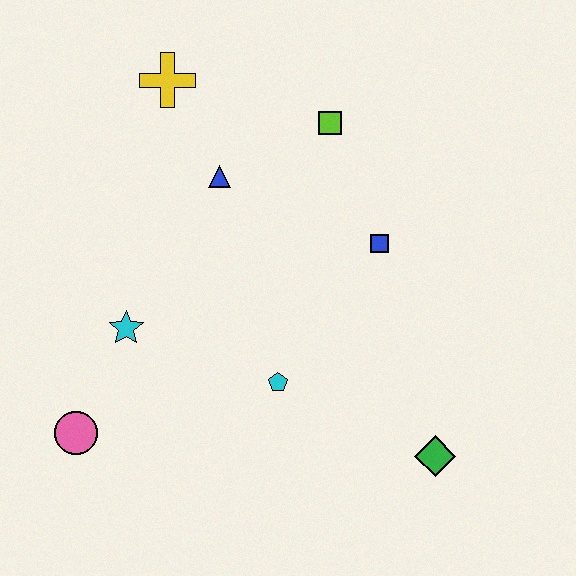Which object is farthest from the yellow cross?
The green diamond is farthest from the yellow cross.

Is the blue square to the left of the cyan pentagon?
No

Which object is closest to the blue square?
The lime square is closest to the blue square.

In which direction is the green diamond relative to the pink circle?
The green diamond is to the right of the pink circle.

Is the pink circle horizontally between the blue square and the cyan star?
No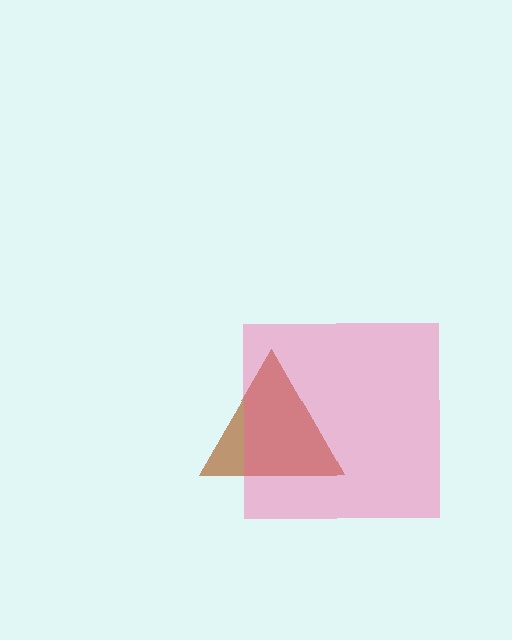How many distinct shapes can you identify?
There are 2 distinct shapes: a brown triangle, a pink square.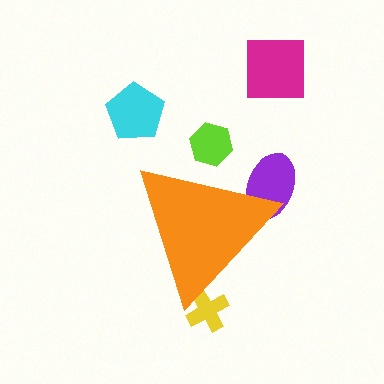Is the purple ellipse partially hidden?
Yes, the purple ellipse is partially hidden behind the orange triangle.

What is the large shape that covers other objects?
An orange triangle.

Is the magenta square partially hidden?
No, the magenta square is fully visible.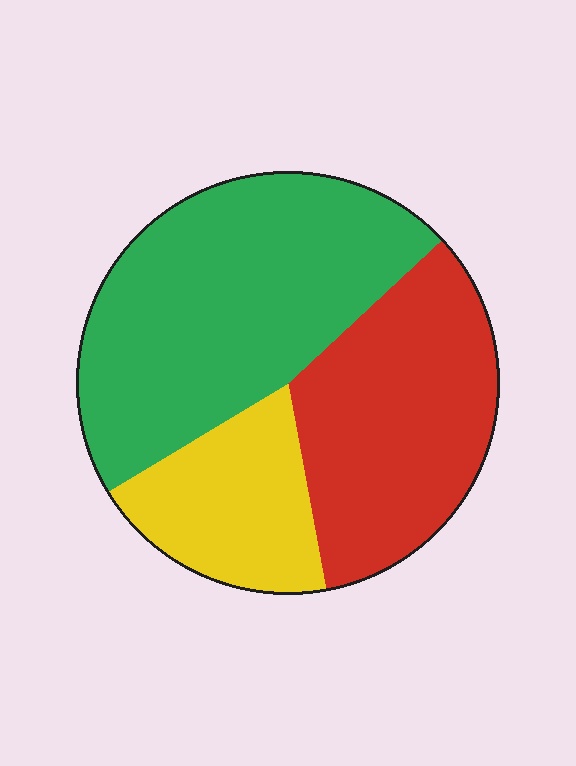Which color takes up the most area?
Green, at roughly 45%.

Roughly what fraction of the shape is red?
Red takes up between a third and a half of the shape.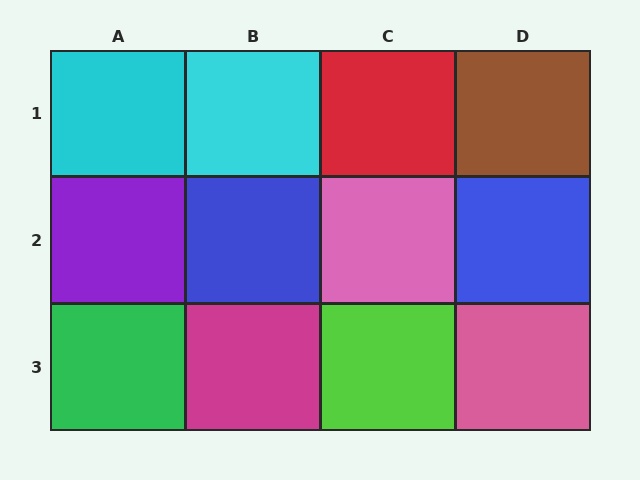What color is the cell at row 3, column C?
Lime.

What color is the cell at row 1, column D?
Brown.